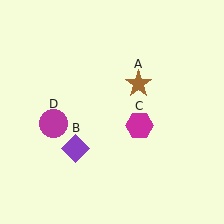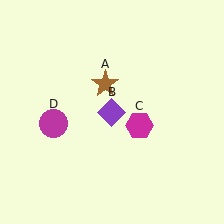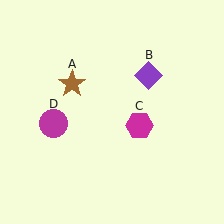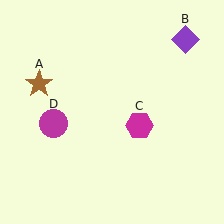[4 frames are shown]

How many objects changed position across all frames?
2 objects changed position: brown star (object A), purple diamond (object B).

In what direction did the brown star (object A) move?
The brown star (object A) moved left.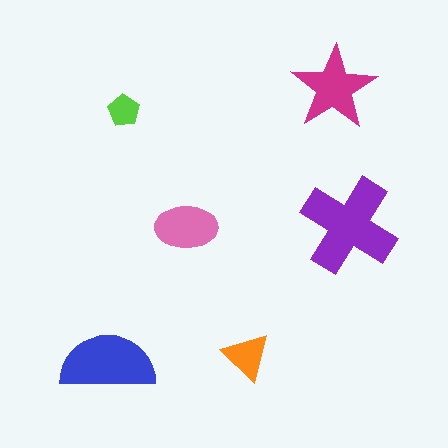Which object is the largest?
The purple cross.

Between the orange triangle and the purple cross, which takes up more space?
The purple cross.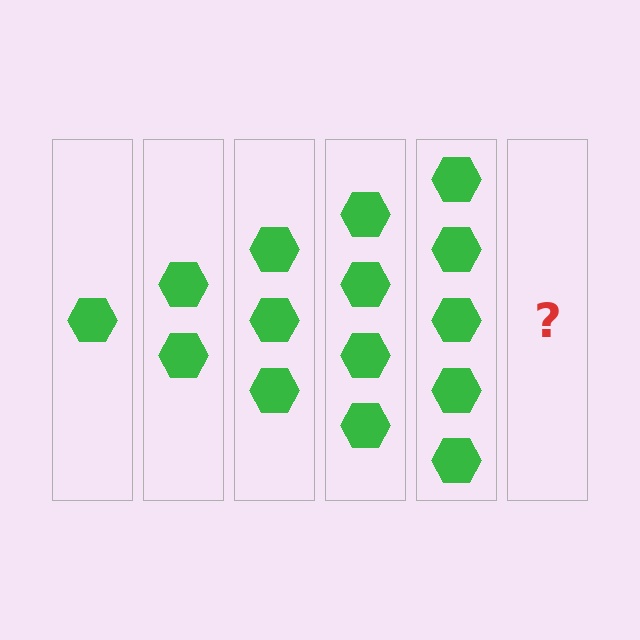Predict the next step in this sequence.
The next step is 6 hexagons.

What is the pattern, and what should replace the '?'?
The pattern is that each step adds one more hexagon. The '?' should be 6 hexagons.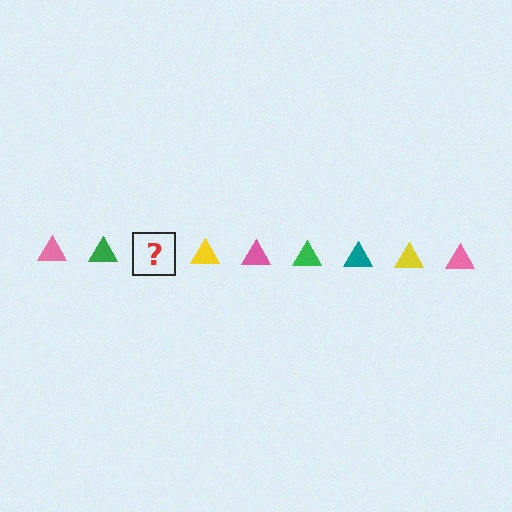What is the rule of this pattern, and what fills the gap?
The rule is that the pattern cycles through pink, green, teal, yellow triangles. The gap should be filled with a teal triangle.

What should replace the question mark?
The question mark should be replaced with a teal triangle.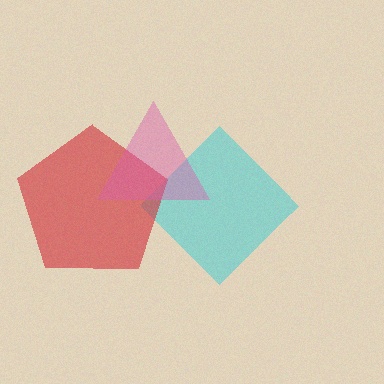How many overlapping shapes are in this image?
There are 3 overlapping shapes in the image.